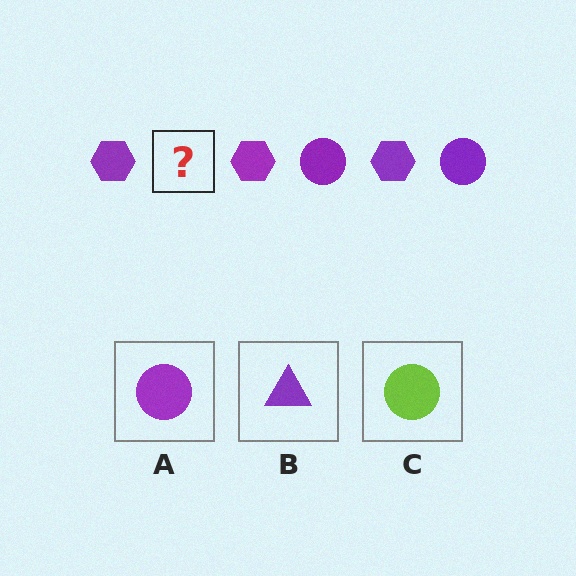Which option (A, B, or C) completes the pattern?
A.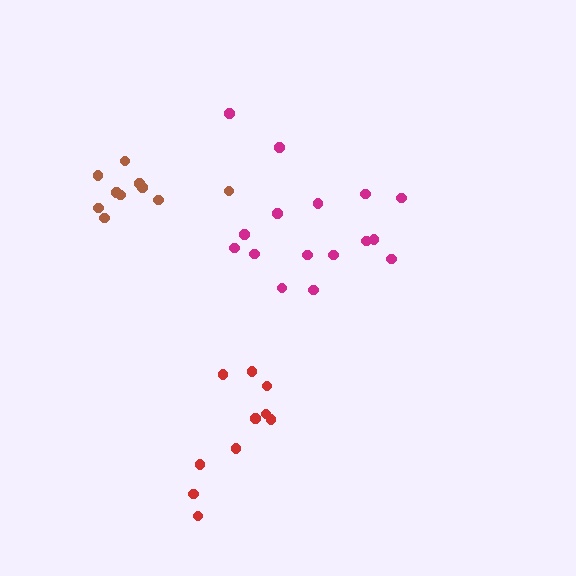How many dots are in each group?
Group 1: 16 dots, Group 2: 10 dots, Group 3: 10 dots (36 total).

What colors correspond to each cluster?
The clusters are colored: magenta, brown, red.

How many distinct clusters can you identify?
There are 3 distinct clusters.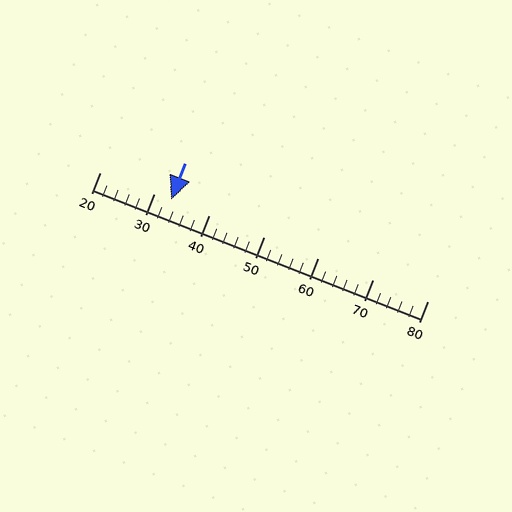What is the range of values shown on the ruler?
The ruler shows values from 20 to 80.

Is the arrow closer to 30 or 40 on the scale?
The arrow is closer to 30.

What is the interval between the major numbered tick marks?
The major tick marks are spaced 10 units apart.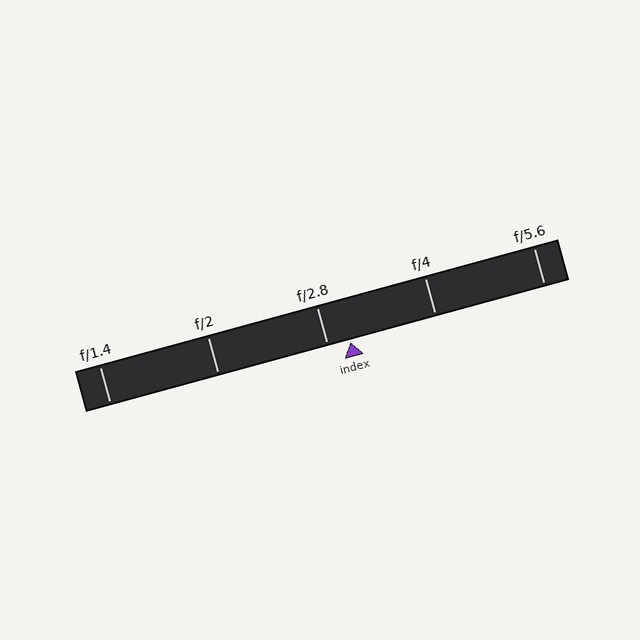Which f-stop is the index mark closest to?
The index mark is closest to f/2.8.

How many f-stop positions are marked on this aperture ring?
There are 5 f-stop positions marked.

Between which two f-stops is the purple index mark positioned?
The index mark is between f/2.8 and f/4.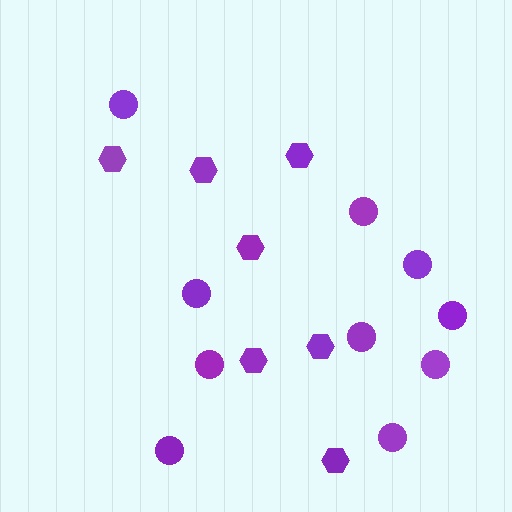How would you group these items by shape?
There are 2 groups: one group of circles (10) and one group of hexagons (7).